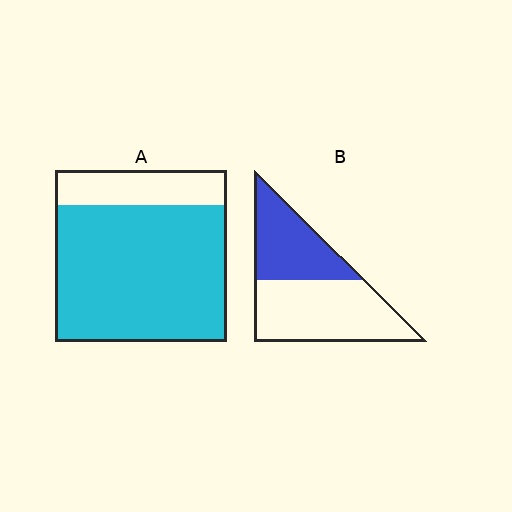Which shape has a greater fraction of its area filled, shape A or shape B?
Shape A.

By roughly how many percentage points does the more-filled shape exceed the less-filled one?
By roughly 40 percentage points (A over B).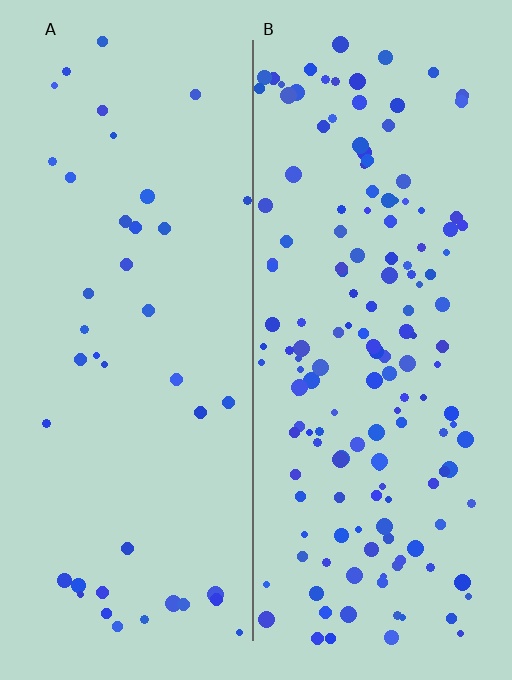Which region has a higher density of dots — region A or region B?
B (the right).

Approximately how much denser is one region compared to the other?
Approximately 3.8× — region B over region A.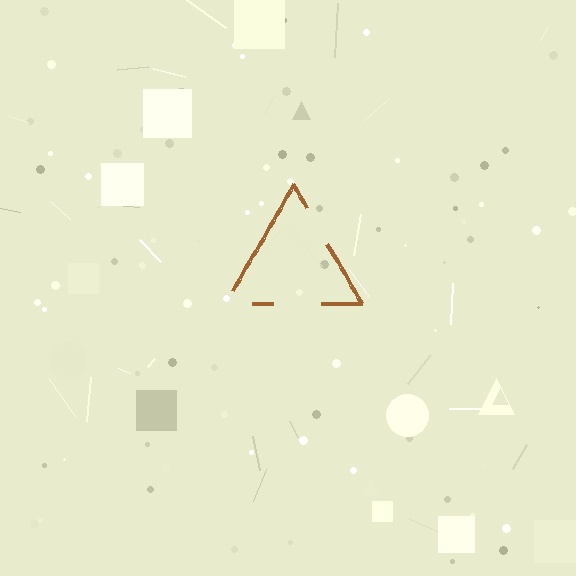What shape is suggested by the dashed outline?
The dashed outline suggests a triangle.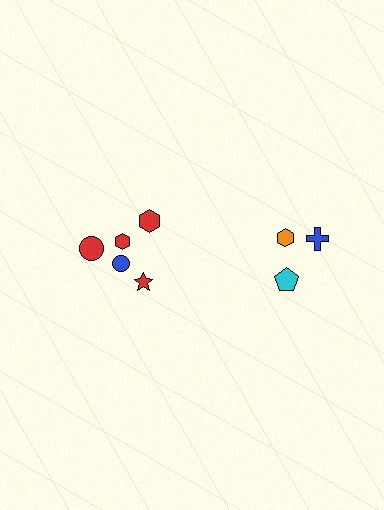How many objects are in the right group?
There are 3 objects.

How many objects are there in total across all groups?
There are 8 objects.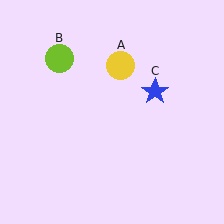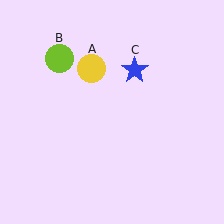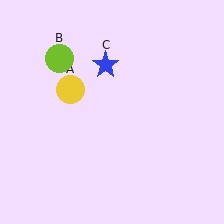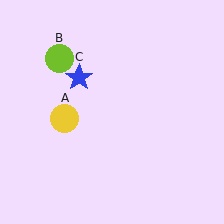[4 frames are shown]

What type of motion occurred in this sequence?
The yellow circle (object A), blue star (object C) rotated counterclockwise around the center of the scene.